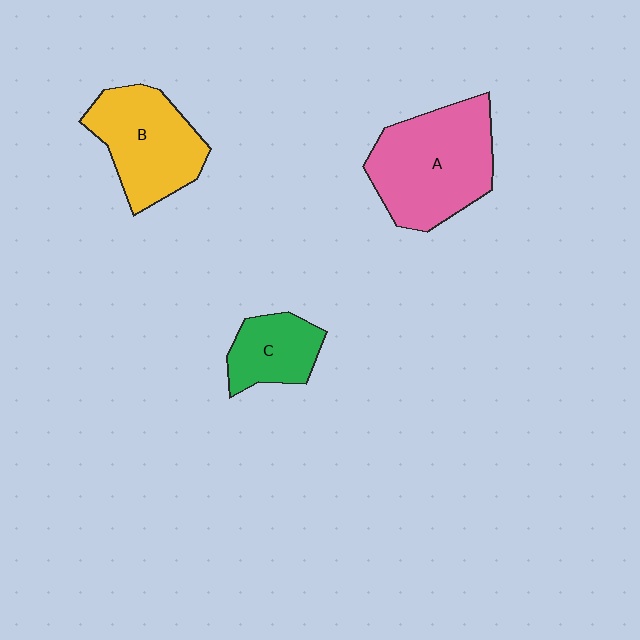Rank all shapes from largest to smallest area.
From largest to smallest: A (pink), B (yellow), C (green).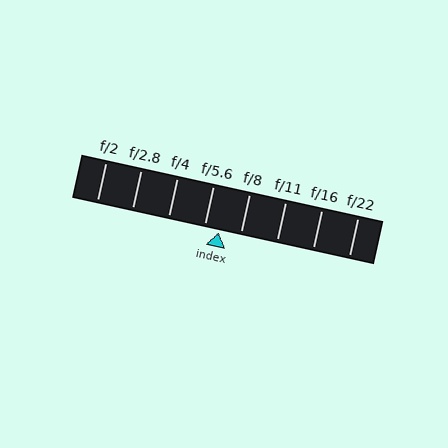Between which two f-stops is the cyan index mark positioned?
The index mark is between f/5.6 and f/8.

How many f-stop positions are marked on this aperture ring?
There are 8 f-stop positions marked.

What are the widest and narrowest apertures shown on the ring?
The widest aperture shown is f/2 and the narrowest is f/22.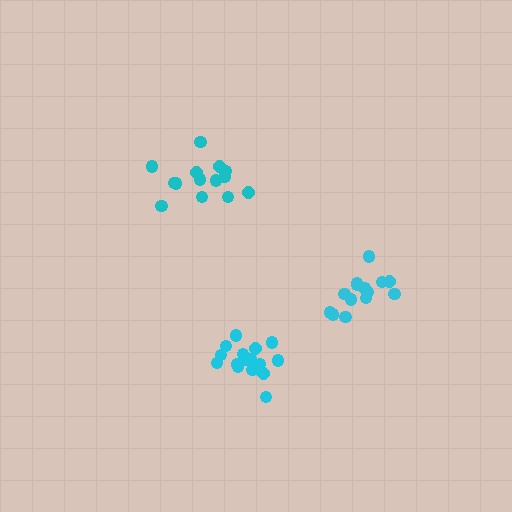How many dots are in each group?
Group 1: 14 dots, Group 2: 16 dots, Group 3: 14 dots (44 total).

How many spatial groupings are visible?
There are 3 spatial groupings.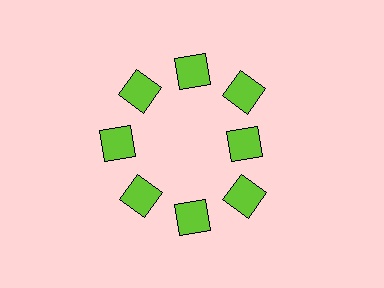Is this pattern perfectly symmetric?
No. The 8 lime squares are arranged in a ring, but one element near the 3 o'clock position is pulled inward toward the center, breaking the 8-fold rotational symmetry.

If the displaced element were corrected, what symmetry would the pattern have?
It would have 8-fold rotational symmetry — the pattern would map onto itself every 45 degrees.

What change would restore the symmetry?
The symmetry would be restored by moving it outward, back onto the ring so that all 8 squares sit at equal angles and equal distance from the center.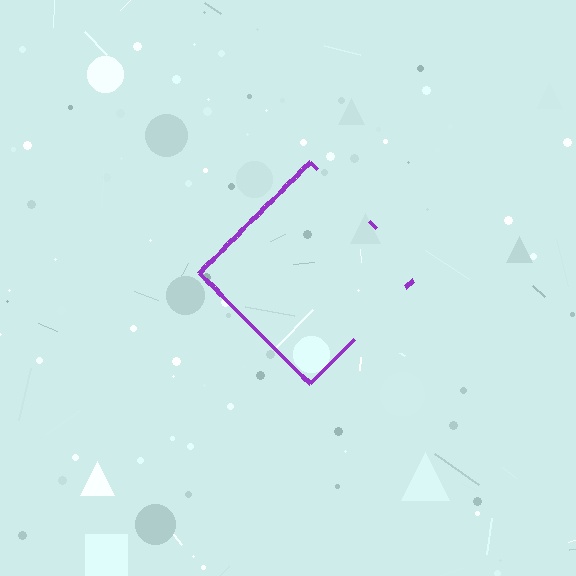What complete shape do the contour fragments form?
The contour fragments form a diamond.